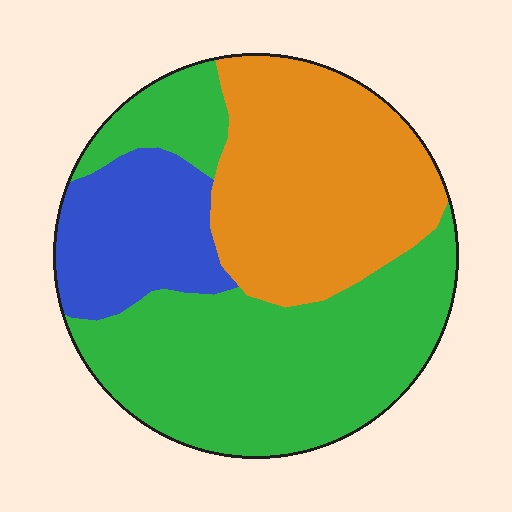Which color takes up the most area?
Green, at roughly 50%.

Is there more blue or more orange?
Orange.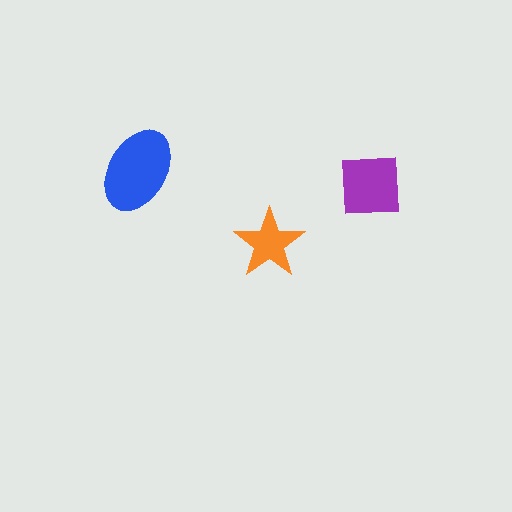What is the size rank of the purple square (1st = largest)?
2nd.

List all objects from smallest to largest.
The orange star, the purple square, the blue ellipse.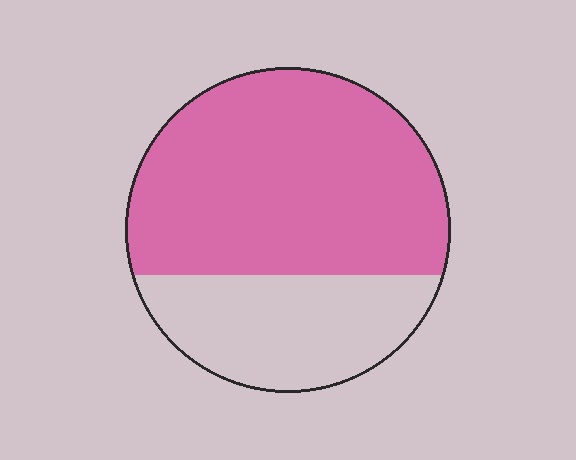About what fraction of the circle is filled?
About two thirds (2/3).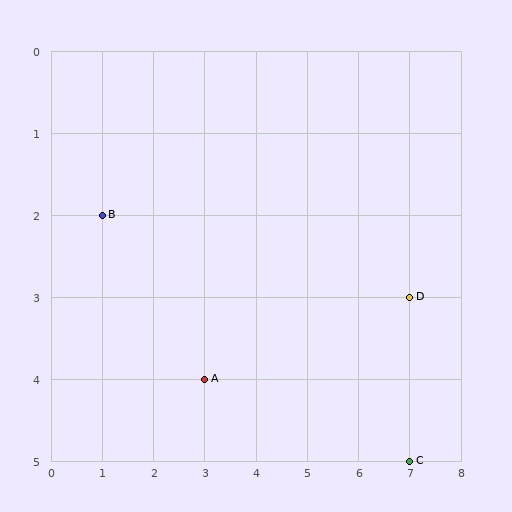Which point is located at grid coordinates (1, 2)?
Point B is at (1, 2).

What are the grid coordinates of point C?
Point C is at grid coordinates (7, 5).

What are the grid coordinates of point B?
Point B is at grid coordinates (1, 2).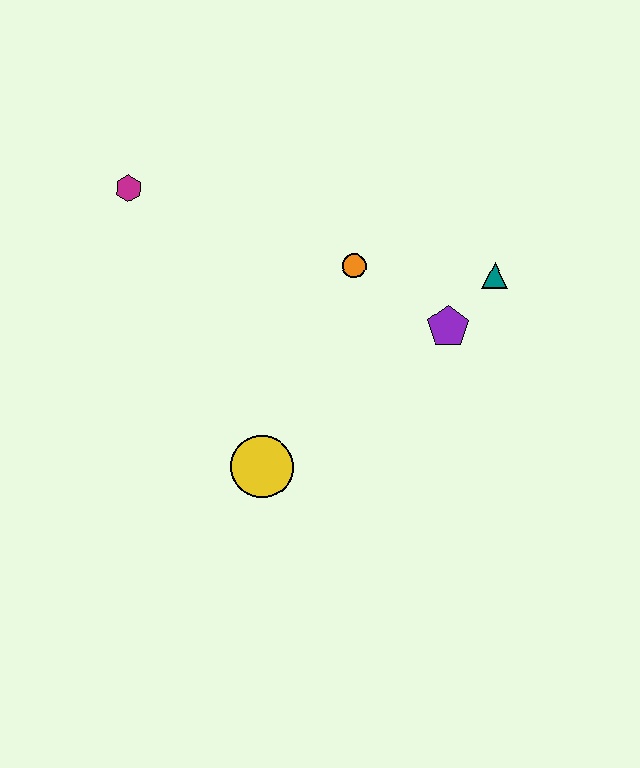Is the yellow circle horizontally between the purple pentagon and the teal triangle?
No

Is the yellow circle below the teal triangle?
Yes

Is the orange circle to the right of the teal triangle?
No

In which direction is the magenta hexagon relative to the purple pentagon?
The magenta hexagon is to the left of the purple pentagon.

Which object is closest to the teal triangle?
The purple pentagon is closest to the teal triangle.